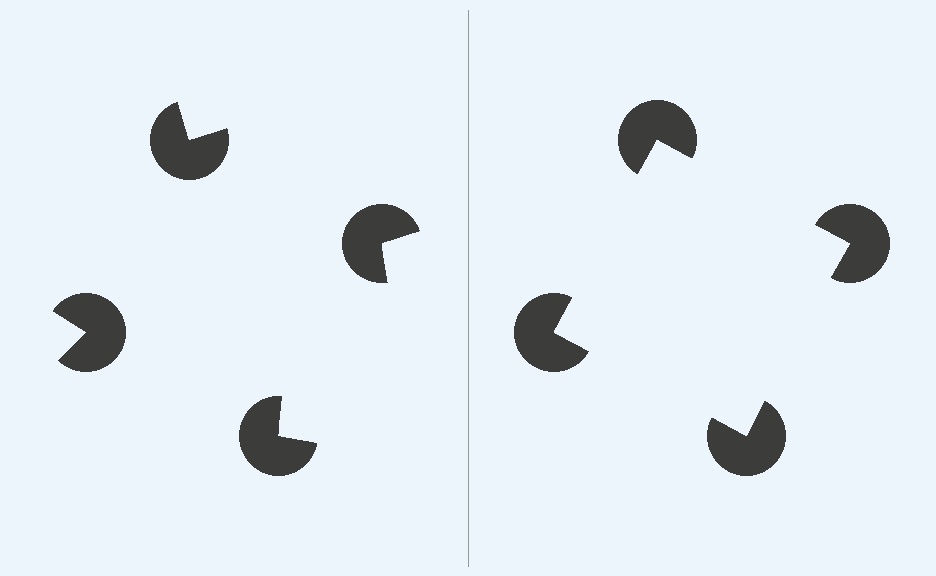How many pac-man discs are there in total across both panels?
8 — 4 on each side.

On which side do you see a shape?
An illusory square appears on the right side. On the left side the wedge cuts are rotated, so no coherent shape forms.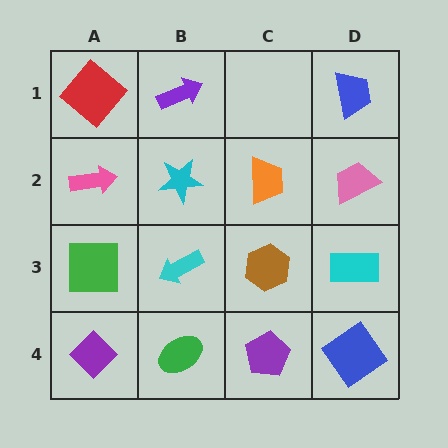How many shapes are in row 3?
4 shapes.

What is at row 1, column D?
A blue trapezoid.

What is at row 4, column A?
A purple diamond.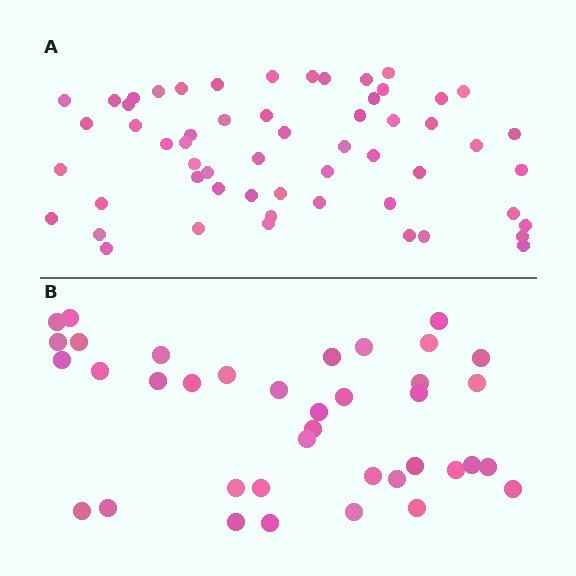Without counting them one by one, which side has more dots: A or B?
Region A (the top region) has more dots.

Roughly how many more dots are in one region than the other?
Region A has approximately 20 more dots than region B.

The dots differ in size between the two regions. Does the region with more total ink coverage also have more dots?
No. Region B has more total ink coverage because its dots are larger, but region A actually contains more individual dots. Total area can be misleading — the number of items is what matters here.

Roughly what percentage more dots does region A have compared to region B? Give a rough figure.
About 50% more.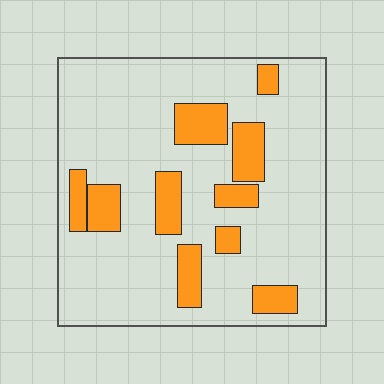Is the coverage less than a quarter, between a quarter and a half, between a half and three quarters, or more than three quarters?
Less than a quarter.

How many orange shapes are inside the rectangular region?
10.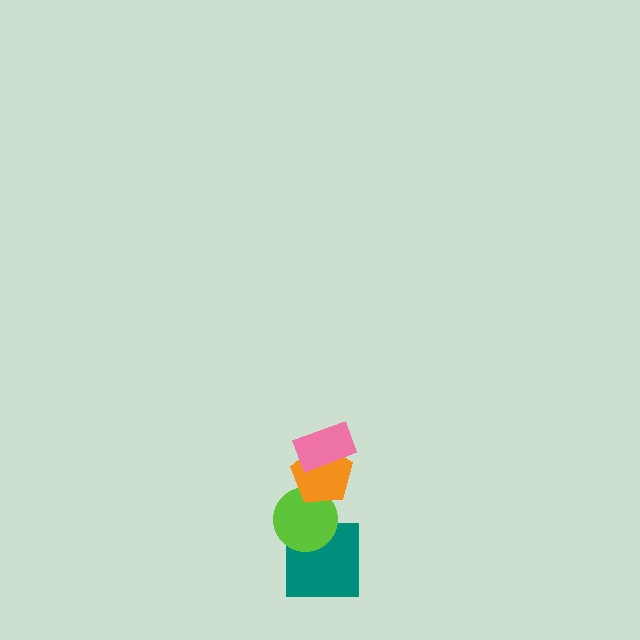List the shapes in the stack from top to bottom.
From top to bottom: the pink rectangle, the orange pentagon, the lime circle, the teal square.